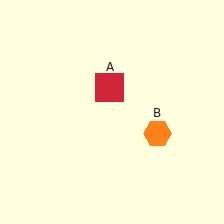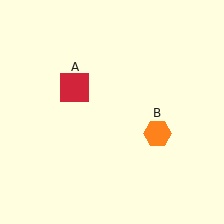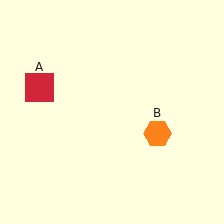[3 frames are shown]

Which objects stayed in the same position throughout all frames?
Orange hexagon (object B) remained stationary.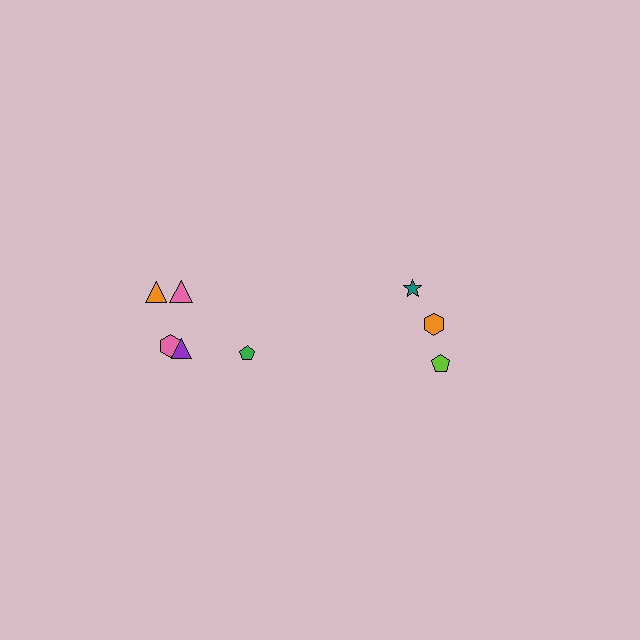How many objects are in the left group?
There are 5 objects.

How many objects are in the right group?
There are 3 objects.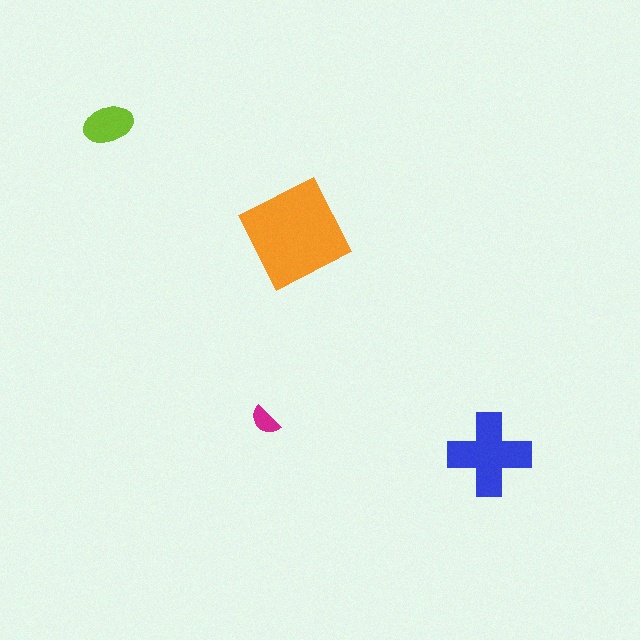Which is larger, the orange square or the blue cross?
The orange square.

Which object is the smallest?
The magenta semicircle.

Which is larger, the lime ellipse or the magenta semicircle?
The lime ellipse.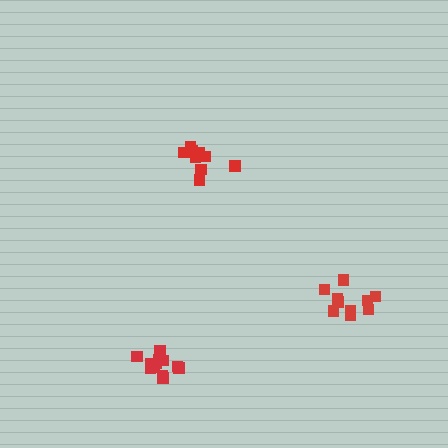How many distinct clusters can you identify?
There are 3 distinct clusters.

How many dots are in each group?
Group 1: 9 dots, Group 2: 10 dots, Group 3: 12 dots (31 total).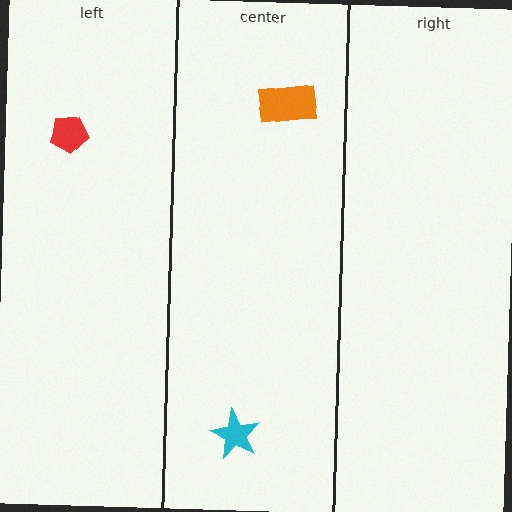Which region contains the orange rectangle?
The center region.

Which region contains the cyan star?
The center region.